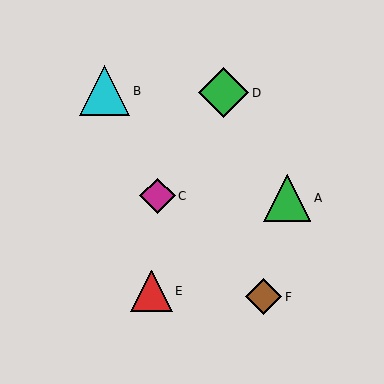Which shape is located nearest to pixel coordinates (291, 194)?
The green triangle (labeled A) at (287, 198) is nearest to that location.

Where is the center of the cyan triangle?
The center of the cyan triangle is at (104, 91).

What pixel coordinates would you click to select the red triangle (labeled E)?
Click at (152, 291) to select the red triangle E.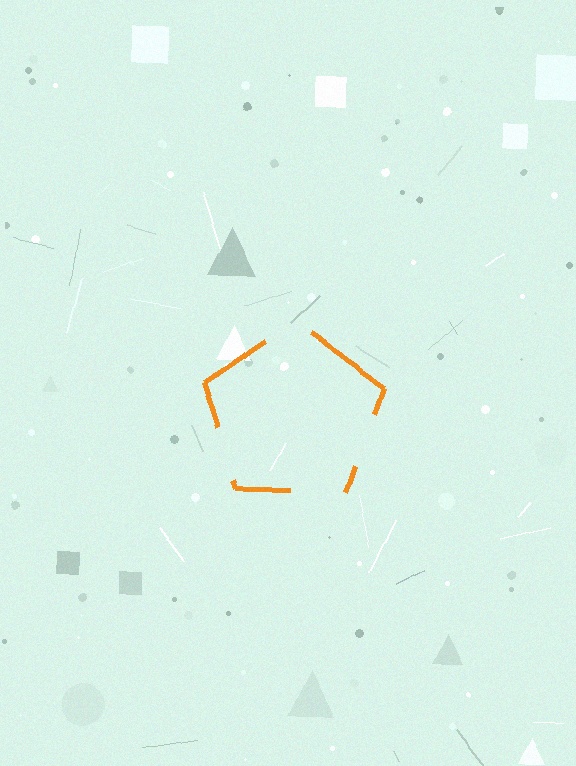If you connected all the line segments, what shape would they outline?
They would outline a pentagon.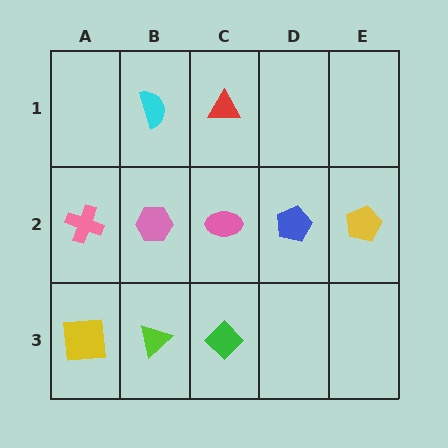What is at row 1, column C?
A red triangle.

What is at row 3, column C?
A green diamond.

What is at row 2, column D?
A blue pentagon.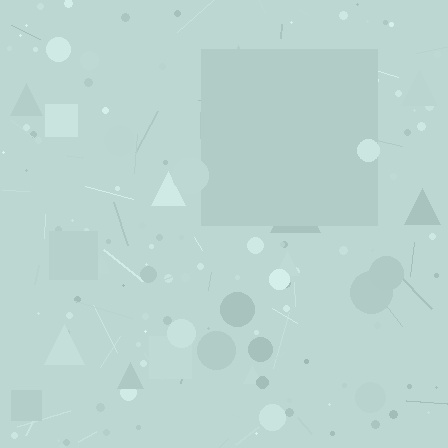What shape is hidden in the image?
A square is hidden in the image.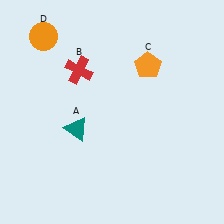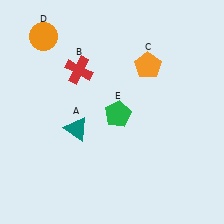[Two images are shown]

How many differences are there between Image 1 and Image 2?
There is 1 difference between the two images.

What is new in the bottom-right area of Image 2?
A green pentagon (E) was added in the bottom-right area of Image 2.